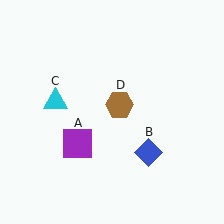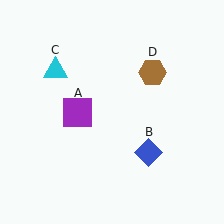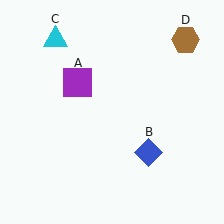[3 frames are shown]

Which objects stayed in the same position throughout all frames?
Blue diamond (object B) remained stationary.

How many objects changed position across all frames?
3 objects changed position: purple square (object A), cyan triangle (object C), brown hexagon (object D).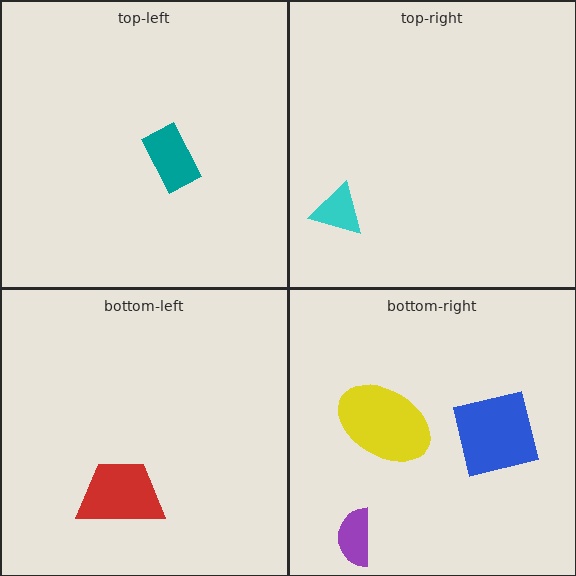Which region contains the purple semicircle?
The bottom-right region.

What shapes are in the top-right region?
The cyan triangle.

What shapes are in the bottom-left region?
The red trapezoid.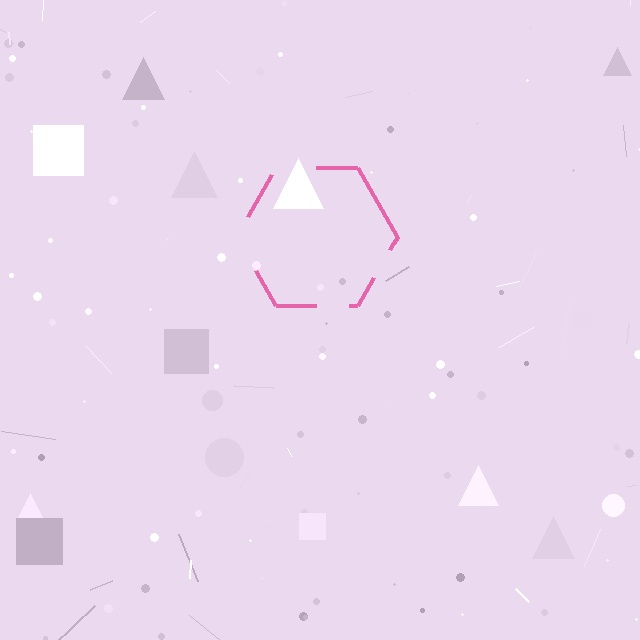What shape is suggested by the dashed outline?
The dashed outline suggests a hexagon.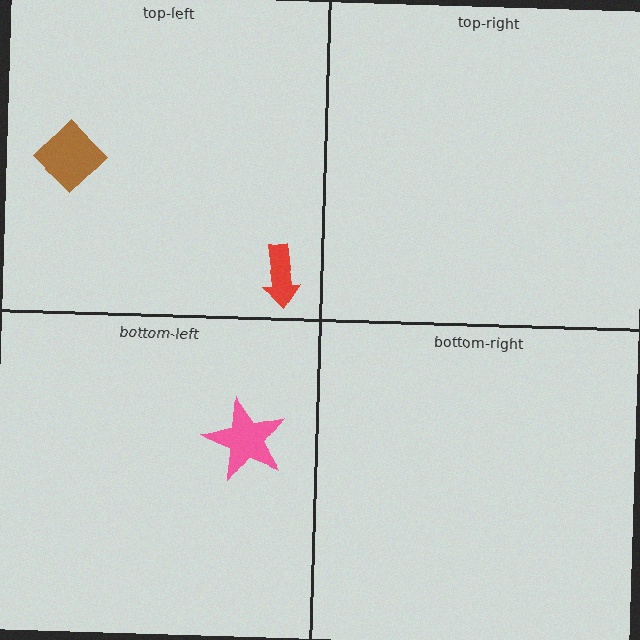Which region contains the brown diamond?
The top-left region.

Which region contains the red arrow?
The top-left region.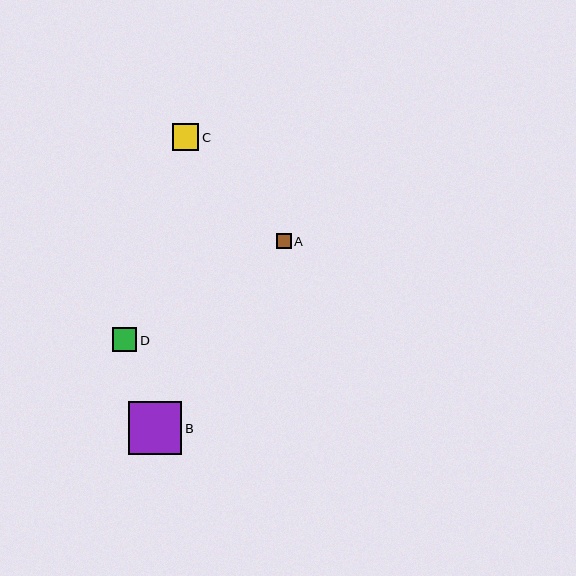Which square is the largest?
Square B is the largest with a size of approximately 53 pixels.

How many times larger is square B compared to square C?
Square B is approximately 2.0 times the size of square C.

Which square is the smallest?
Square A is the smallest with a size of approximately 15 pixels.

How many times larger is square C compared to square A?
Square C is approximately 1.8 times the size of square A.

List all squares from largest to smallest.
From largest to smallest: B, C, D, A.